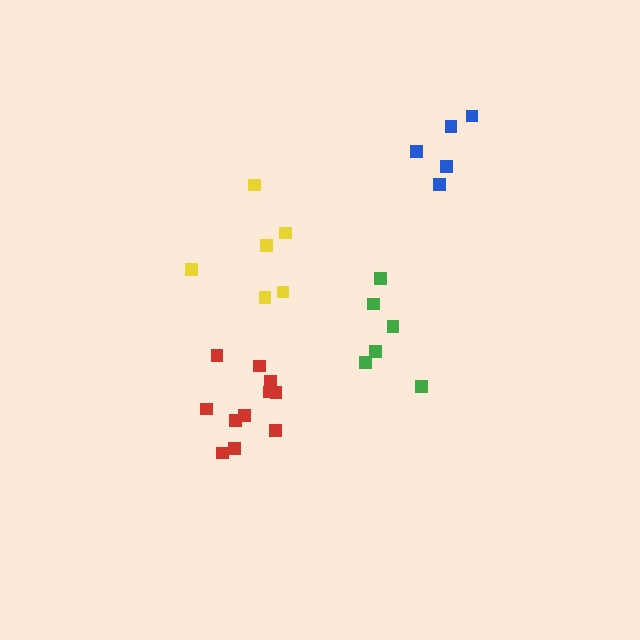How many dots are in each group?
Group 1: 11 dots, Group 2: 6 dots, Group 3: 5 dots, Group 4: 6 dots (28 total).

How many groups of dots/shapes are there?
There are 4 groups.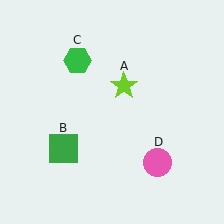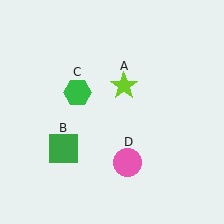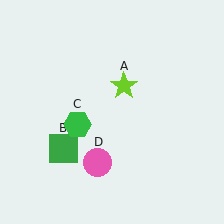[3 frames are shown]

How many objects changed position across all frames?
2 objects changed position: green hexagon (object C), pink circle (object D).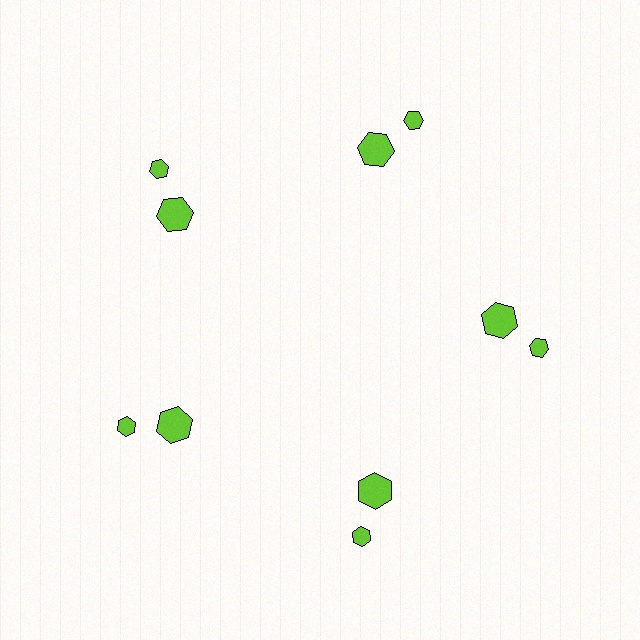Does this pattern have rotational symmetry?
Yes, this pattern has 5-fold rotational symmetry. It looks the same after rotating 72 degrees around the center.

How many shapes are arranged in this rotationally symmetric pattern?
There are 10 shapes, arranged in 5 groups of 2.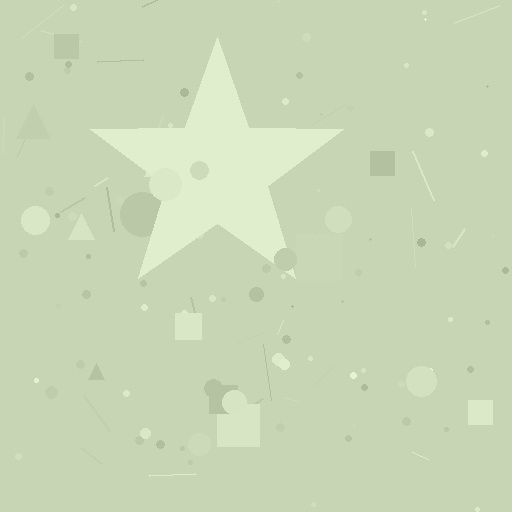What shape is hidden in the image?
A star is hidden in the image.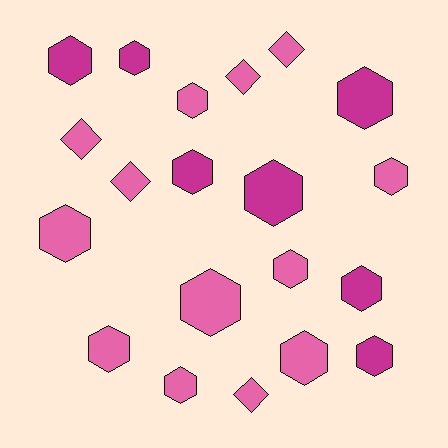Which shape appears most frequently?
Hexagon, with 15 objects.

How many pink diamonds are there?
There are 5 pink diamonds.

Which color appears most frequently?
Pink, with 13 objects.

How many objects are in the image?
There are 20 objects.